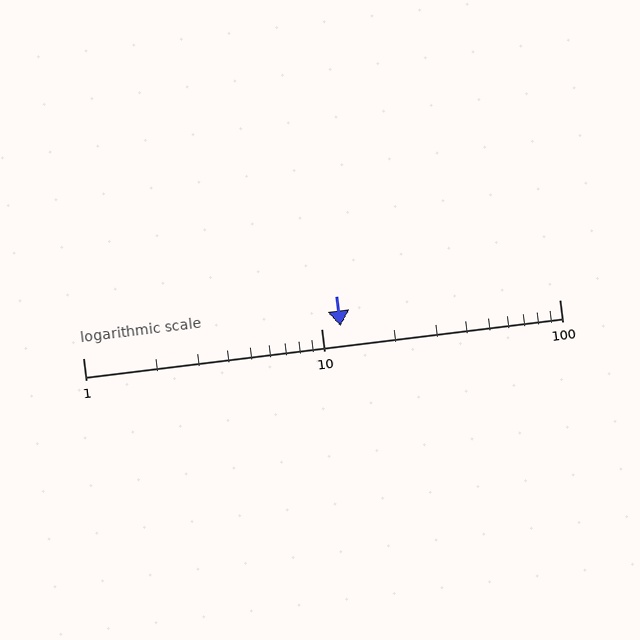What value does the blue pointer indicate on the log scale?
The pointer indicates approximately 12.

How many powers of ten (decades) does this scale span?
The scale spans 2 decades, from 1 to 100.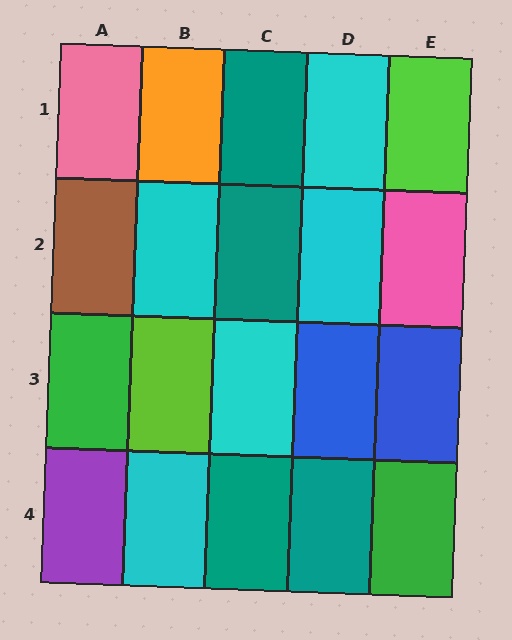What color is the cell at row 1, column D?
Cyan.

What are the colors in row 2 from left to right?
Brown, cyan, teal, cyan, pink.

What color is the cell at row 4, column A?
Purple.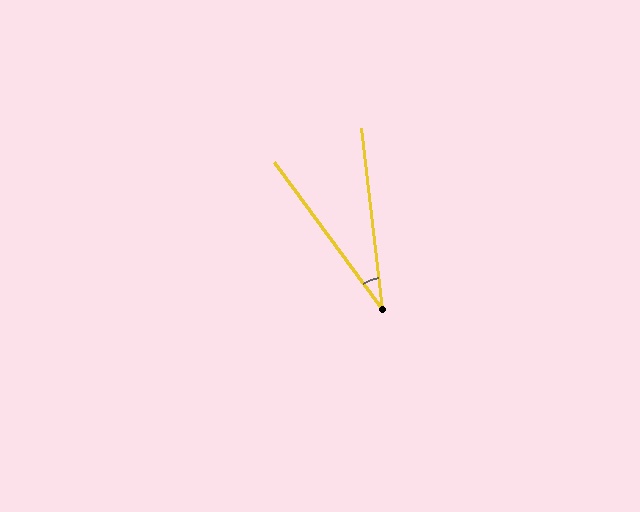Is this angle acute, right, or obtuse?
It is acute.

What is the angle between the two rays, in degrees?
Approximately 30 degrees.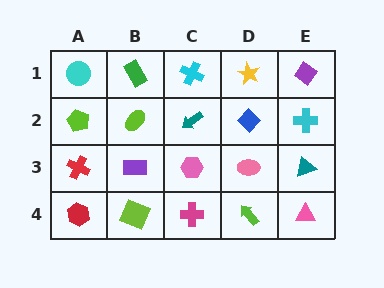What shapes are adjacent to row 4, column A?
A red cross (row 3, column A), a lime square (row 4, column B).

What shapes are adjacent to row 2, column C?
A cyan cross (row 1, column C), a pink hexagon (row 3, column C), a lime ellipse (row 2, column B), a blue diamond (row 2, column D).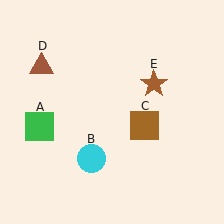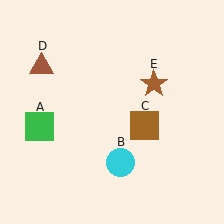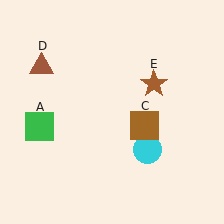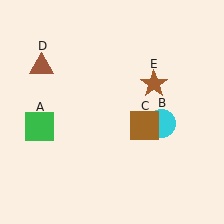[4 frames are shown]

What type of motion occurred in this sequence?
The cyan circle (object B) rotated counterclockwise around the center of the scene.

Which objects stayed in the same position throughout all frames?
Green square (object A) and brown square (object C) and brown triangle (object D) and brown star (object E) remained stationary.